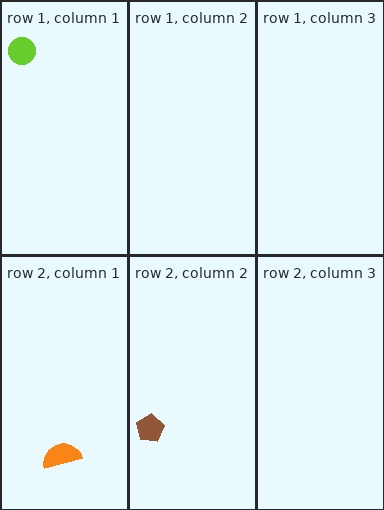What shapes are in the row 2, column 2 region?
The brown pentagon.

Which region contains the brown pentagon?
The row 2, column 2 region.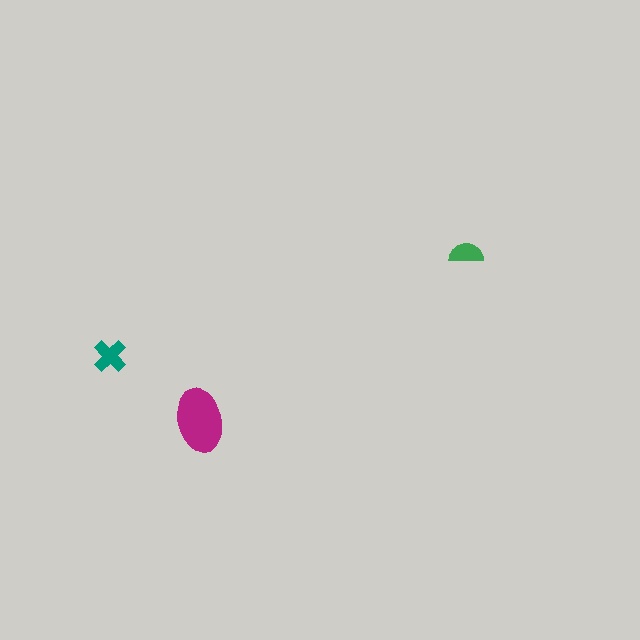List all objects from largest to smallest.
The magenta ellipse, the teal cross, the green semicircle.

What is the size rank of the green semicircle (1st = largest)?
3rd.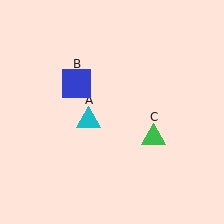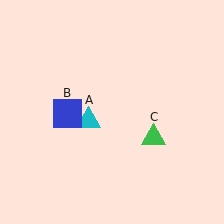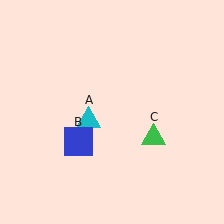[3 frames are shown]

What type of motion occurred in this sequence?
The blue square (object B) rotated counterclockwise around the center of the scene.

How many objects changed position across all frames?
1 object changed position: blue square (object B).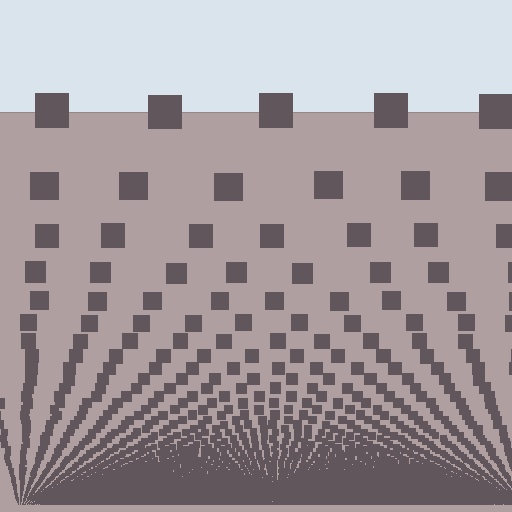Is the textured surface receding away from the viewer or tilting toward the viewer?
The surface appears to tilt toward the viewer. Texture elements get larger and sparser toward the top.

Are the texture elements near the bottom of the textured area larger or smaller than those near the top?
Smaller. The gradient is inverted — elements near the bottom are smaller and denser.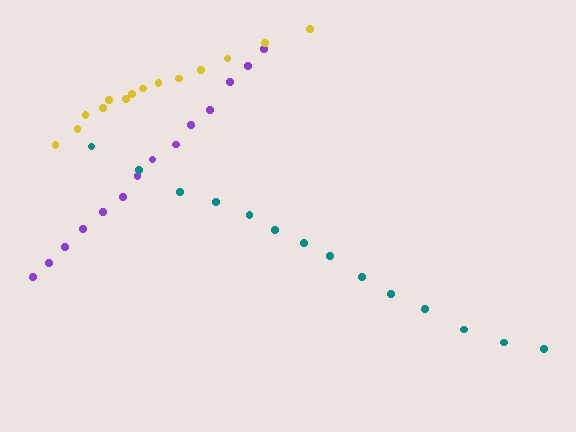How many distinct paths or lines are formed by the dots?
There are 3 distinct paths.